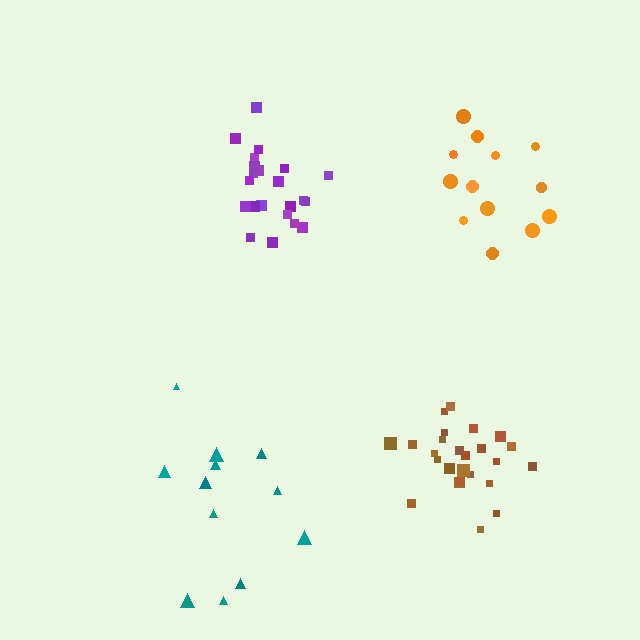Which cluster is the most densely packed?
Purple.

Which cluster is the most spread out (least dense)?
Teal.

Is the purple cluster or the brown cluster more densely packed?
Purple.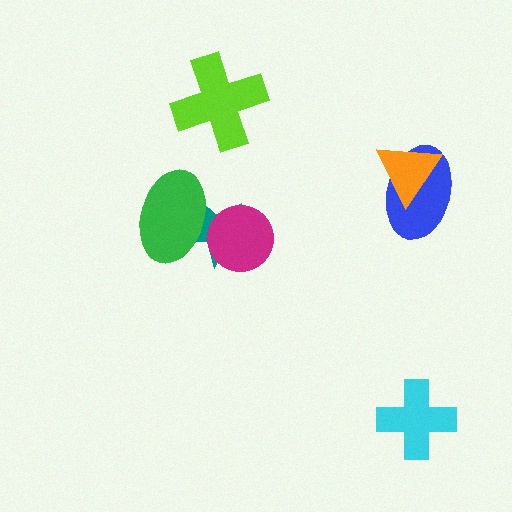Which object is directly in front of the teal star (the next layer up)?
The green ellipse is directly in front of the teal star.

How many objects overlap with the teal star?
2 objects overlap with the teal star.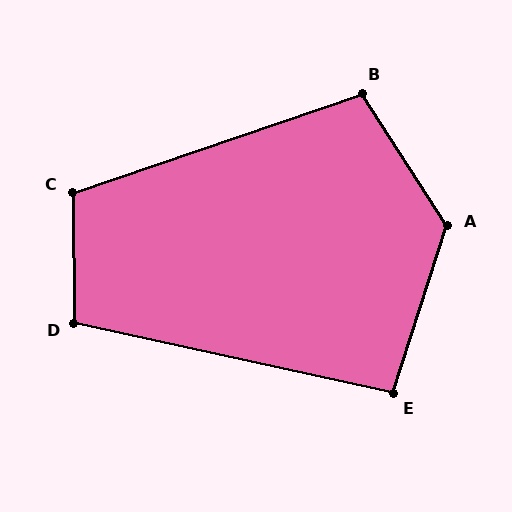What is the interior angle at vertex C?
Approximately 108 degrees (obtuse).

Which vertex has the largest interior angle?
A, at approximately 129 degrees.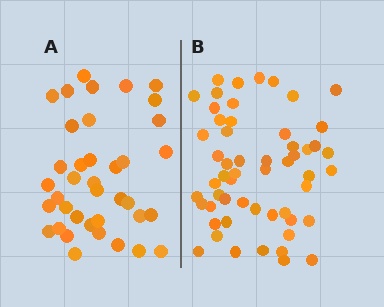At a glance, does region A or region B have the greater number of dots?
Region B (the right region) has more dots.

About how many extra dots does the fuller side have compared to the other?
Region B has approximately 15 more dots than region A.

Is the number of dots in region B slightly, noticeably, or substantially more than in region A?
Region B has noticeably more, but not dramatically so. The ratio is roughly 1.4 to 1.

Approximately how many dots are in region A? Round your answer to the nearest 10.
About 40 dots. (The exact count is 38, which rounds to 40.)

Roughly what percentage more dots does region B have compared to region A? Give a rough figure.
About 45% more.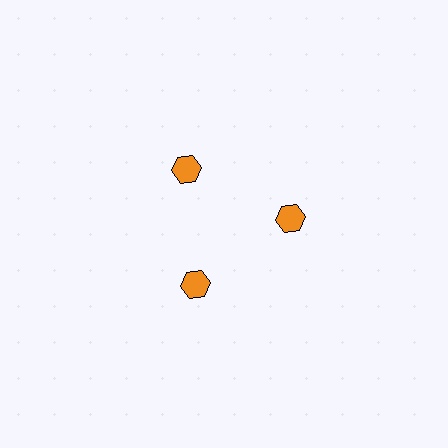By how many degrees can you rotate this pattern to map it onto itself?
The pattern maps onto itself every 120 degrees of rotation.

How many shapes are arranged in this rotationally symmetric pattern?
There are 3 shapes, arranged in 3 groups of 1.